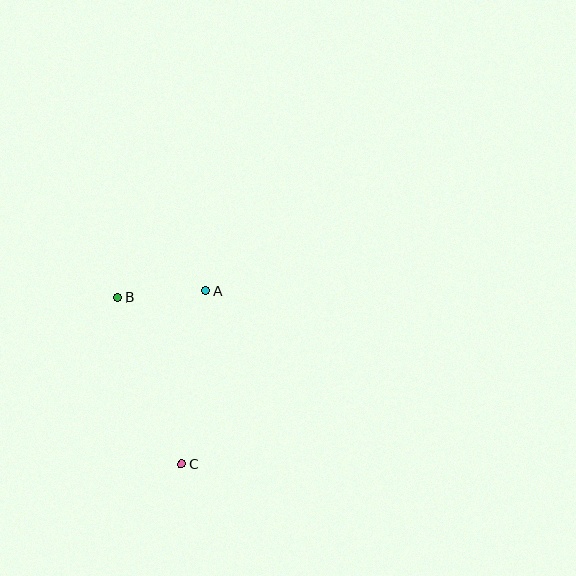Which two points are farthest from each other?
Points B and C are farthest from each other.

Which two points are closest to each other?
Points A and B are closest to each other.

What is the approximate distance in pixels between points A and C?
The distance between A and C is approximately 175 pixels.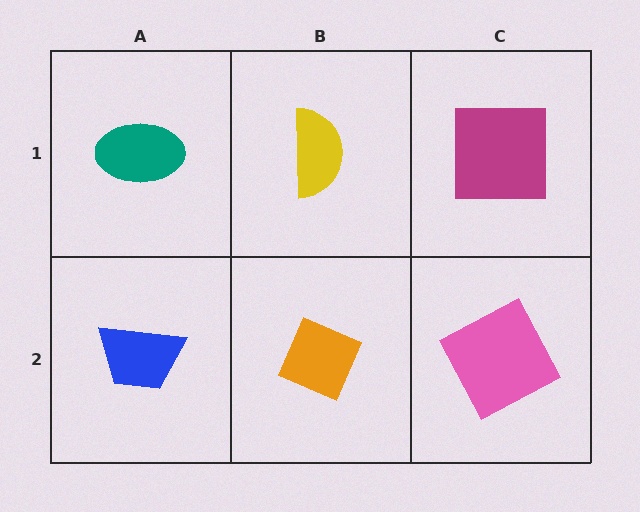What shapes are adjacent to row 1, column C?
A pink square (row 2, column C), a yellow semicircle (row 1, column B).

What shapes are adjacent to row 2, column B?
A yellow semicircle (row 1, column B), a blue trapezoid (row 2, column A), a pink square (row 2, column C).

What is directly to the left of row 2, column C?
An orange diamond.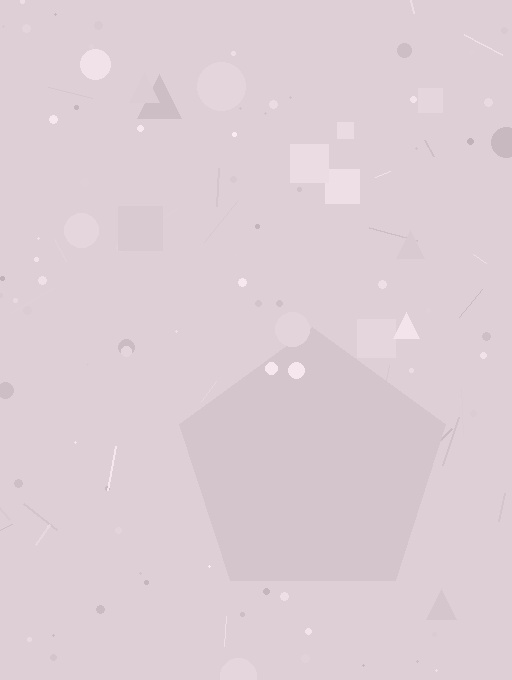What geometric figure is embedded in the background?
A pentagon is embedded in the background.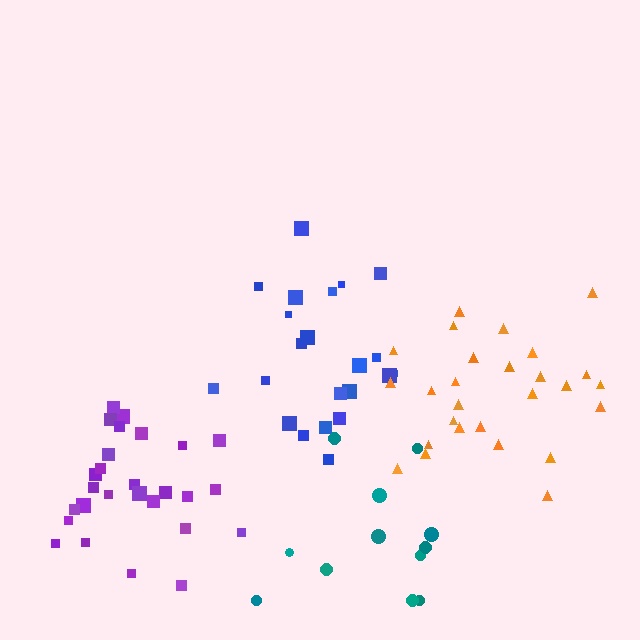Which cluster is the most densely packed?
Purple.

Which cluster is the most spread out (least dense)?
Teal.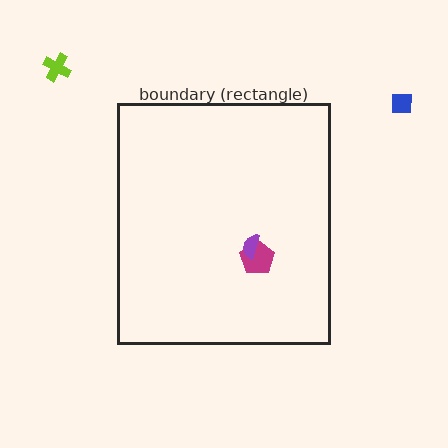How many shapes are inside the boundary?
2 inside, 2 outside.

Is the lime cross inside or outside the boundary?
Outside.